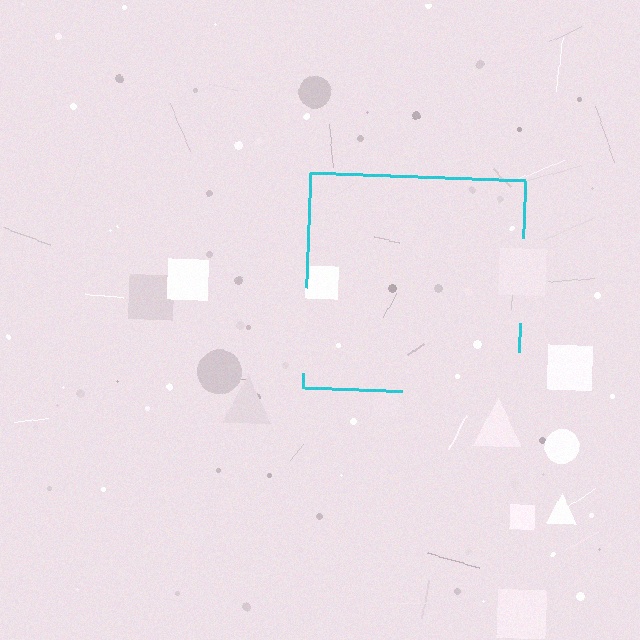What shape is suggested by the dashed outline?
The dashed outline suggests a square.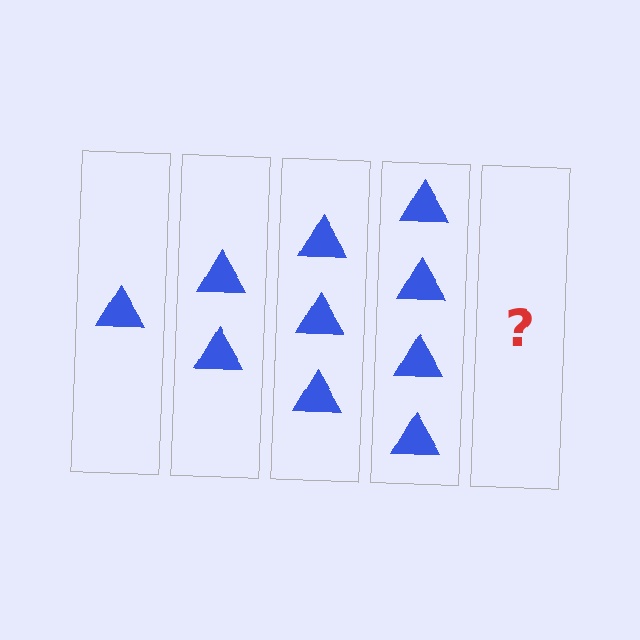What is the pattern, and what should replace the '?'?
The pattern is that each step adds one more triangle. The '?' should be 5 triangles.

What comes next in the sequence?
The next element should be 5 triangles.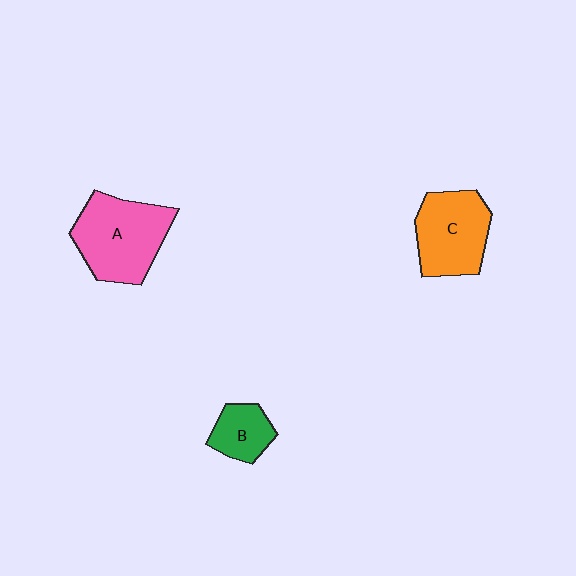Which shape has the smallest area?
Shape B (green).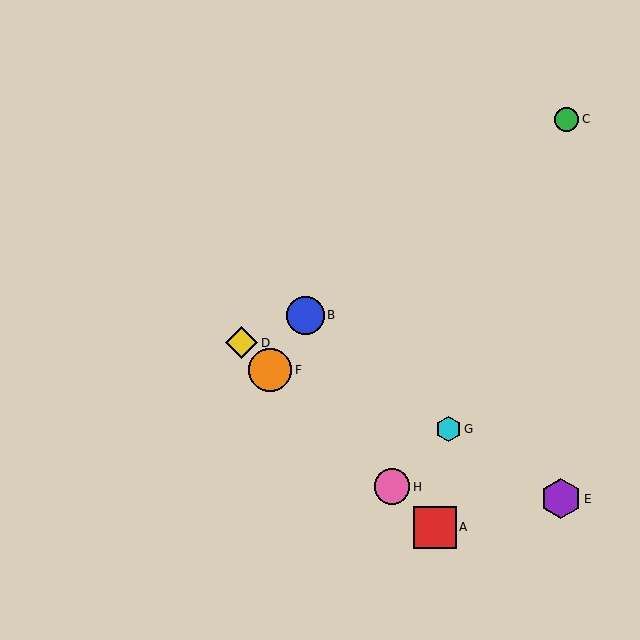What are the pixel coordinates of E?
Object E is at (561, 499).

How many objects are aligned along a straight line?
4 objects (A, D, F, H) are aligned along a straight line.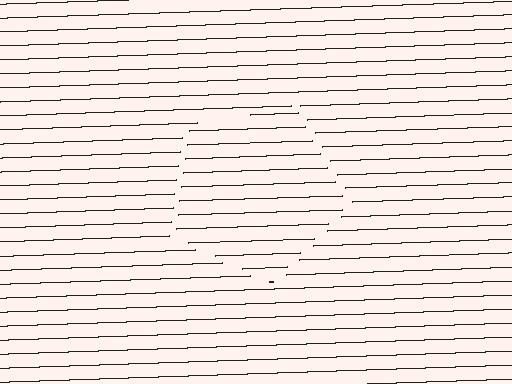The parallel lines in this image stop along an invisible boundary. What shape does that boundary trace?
An illusory pentagon. The interior of the shape contains the same grating, shifted by half a period — the contour is defined by the phase discontinuity where line-ends from the inner and outer gratings abut.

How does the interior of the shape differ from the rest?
The interior of the shape contains the same grating, shifted by half a period — the contour is defined by the phase discontinuity where line-ends from the inner and outer gratings abut.